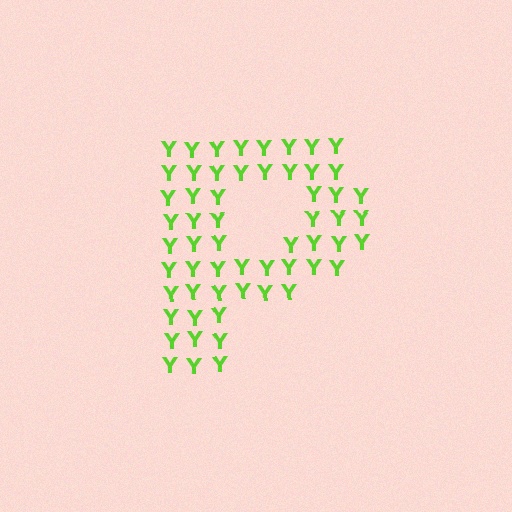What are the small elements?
The small elements are letter Y's.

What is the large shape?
The large shape is the letter P.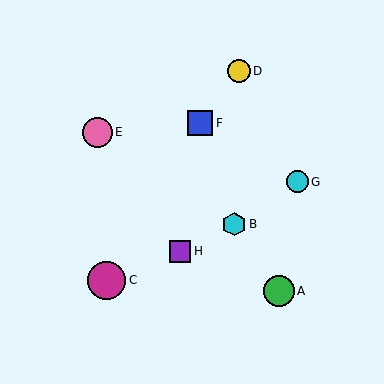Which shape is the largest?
The magenta circle (labeled C) is the largest.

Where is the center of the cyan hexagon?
The center of the cyan hexagon is at (234, 224).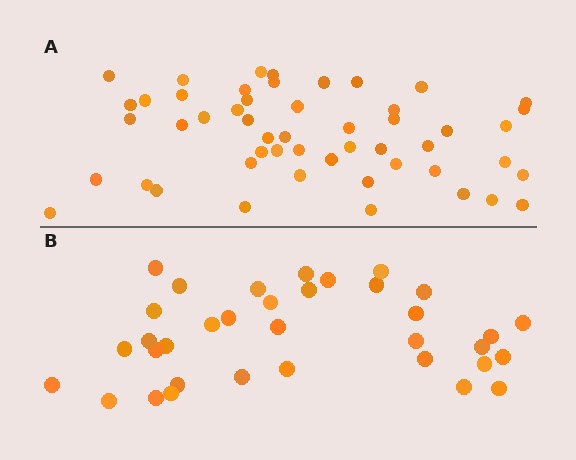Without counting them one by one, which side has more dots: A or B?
Region A (the top region) has more dots.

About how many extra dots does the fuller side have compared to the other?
Region A has approximately 15 more dots than region B.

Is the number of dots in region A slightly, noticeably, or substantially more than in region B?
Region A has substantially more. The ratio is roughly 1.5 to 1.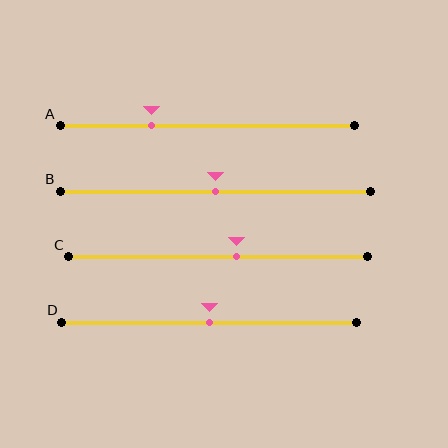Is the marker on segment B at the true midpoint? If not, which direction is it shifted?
Yes, the marker on segment B is at the true midpoint.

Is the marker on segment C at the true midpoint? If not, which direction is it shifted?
No, the marker on segment C is shifted to the right by about 6% of the segment length.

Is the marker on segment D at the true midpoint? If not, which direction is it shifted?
Yes, the marker on segment D is at the true midpoint.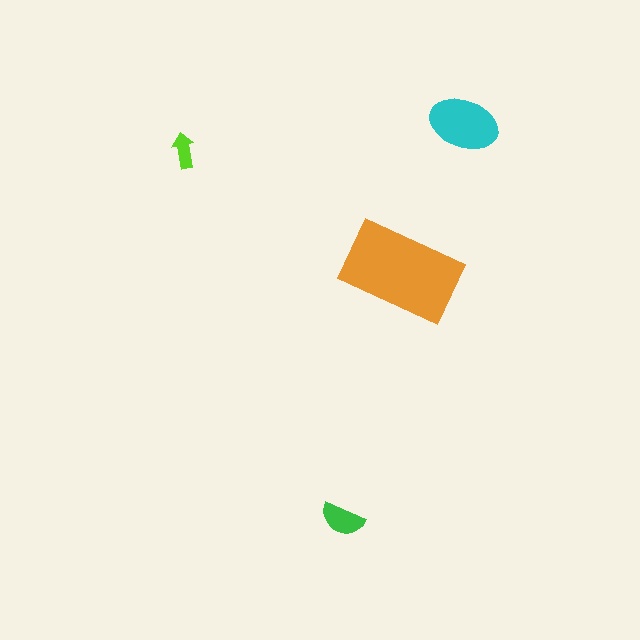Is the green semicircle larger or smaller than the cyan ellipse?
Smaller.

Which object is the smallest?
The lime arrow.